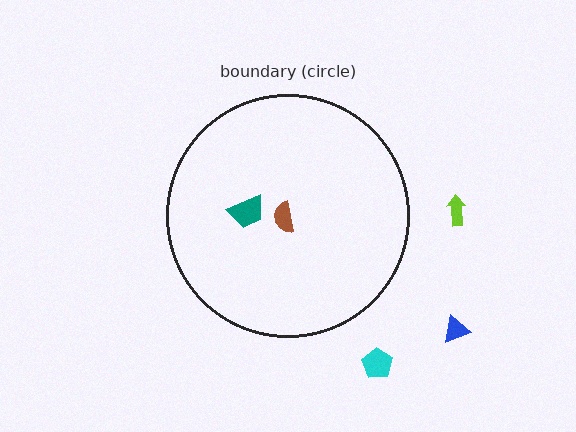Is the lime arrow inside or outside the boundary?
Outside.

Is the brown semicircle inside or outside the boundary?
Inside.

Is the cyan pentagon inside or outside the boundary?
Outside.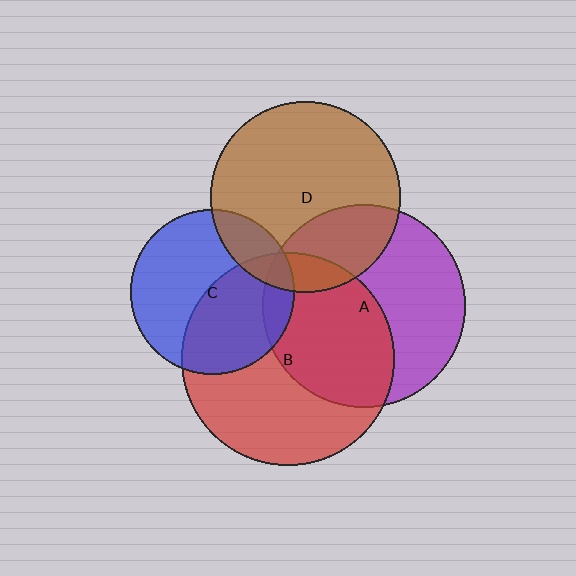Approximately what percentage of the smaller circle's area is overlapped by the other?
Approximately 10%.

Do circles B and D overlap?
Yes.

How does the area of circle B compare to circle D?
Approximately 1.2 times.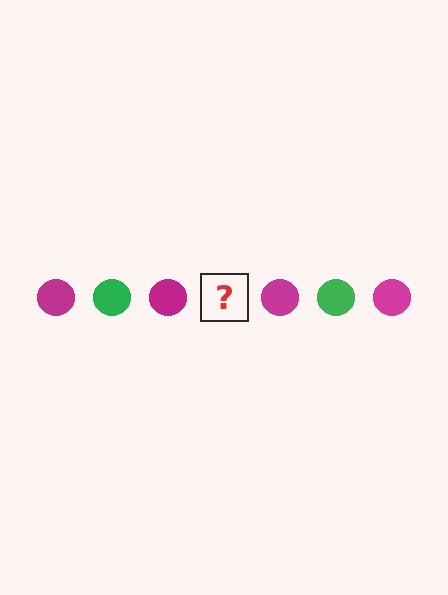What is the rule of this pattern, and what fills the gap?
The rule is that the pattern cycles through magenta, green circles. The gap should be filled with a green circle.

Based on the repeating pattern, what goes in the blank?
The blank should be a green circle.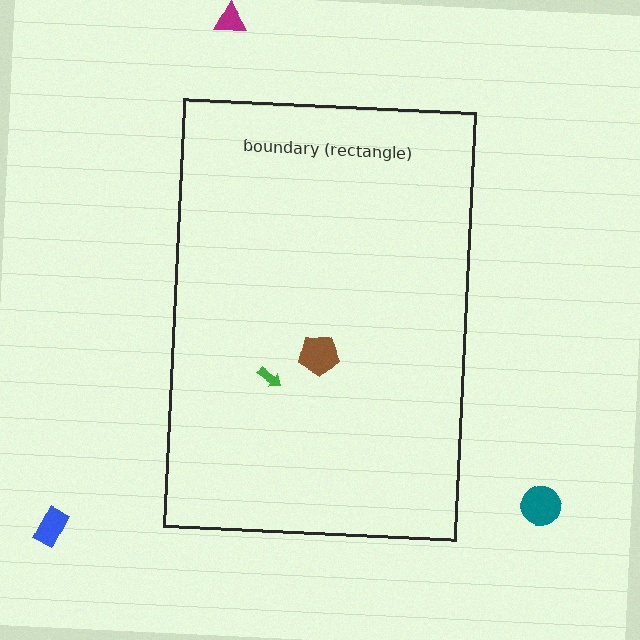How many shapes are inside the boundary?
2 inside, 3 outside.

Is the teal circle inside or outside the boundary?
Outside.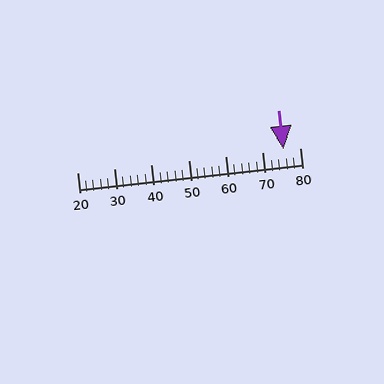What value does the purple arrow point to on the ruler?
The purple arrow points to approximately 76.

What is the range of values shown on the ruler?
The ruler shows values from 20 to 80.